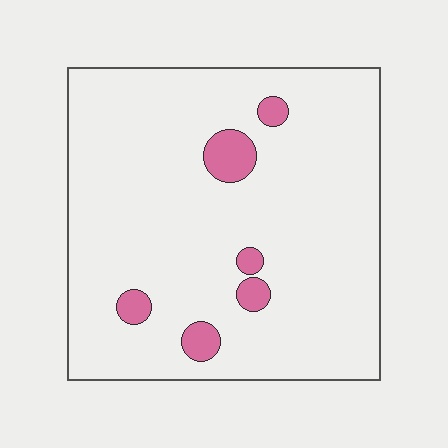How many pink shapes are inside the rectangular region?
6.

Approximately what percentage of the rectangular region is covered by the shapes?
Approximately 5%.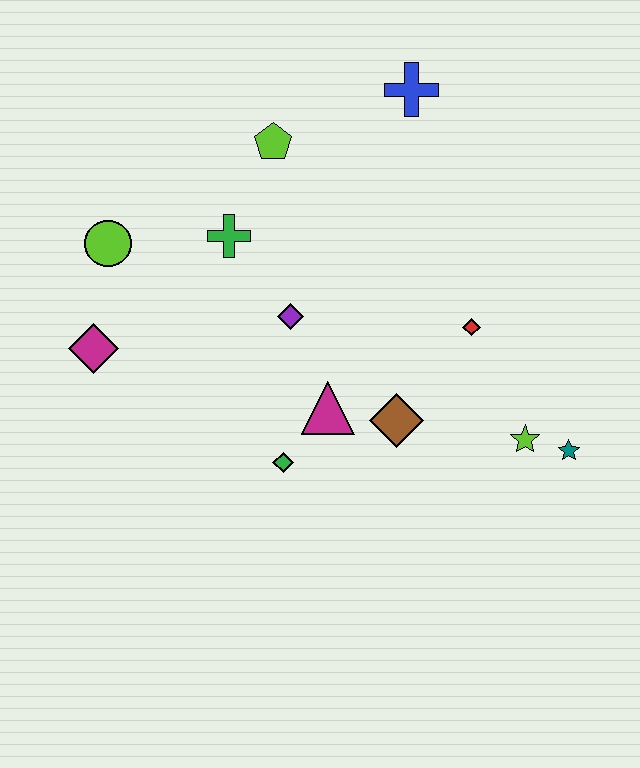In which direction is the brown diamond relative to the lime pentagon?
The brown diamond is below the lime pentagon.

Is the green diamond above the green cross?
No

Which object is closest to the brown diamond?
The magenta triangle is closest to the brown diamond.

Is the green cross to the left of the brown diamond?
Yes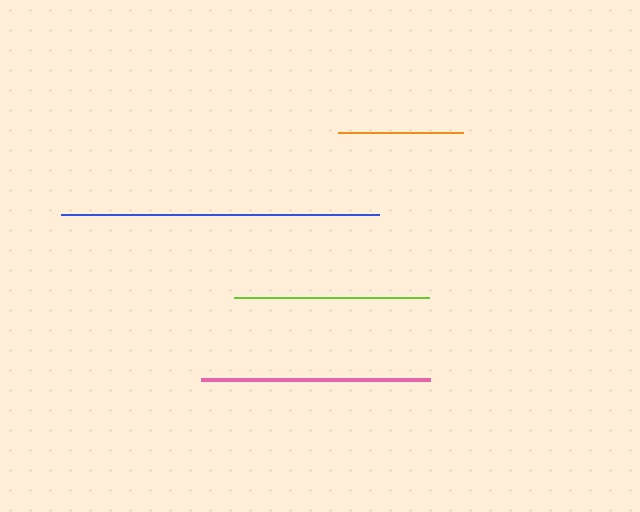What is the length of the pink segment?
The pink segment is approximately 229 pixels long.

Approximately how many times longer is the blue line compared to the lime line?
The blue line is approximately 1.6 times the length of the lime line.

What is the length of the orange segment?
The orange segment is approximately 124 pixels long.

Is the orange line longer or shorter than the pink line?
The pink line is longer than the orange line.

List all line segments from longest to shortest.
From longest to shortest: blue, pink, lime, orange.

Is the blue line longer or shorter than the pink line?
The blue line is longer than the pink line.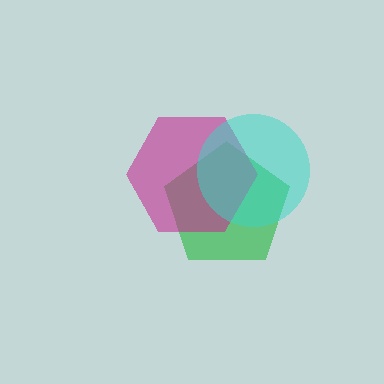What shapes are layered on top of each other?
The layered shapes are: a green pentagon, a magenta hexagon, a cyan circle.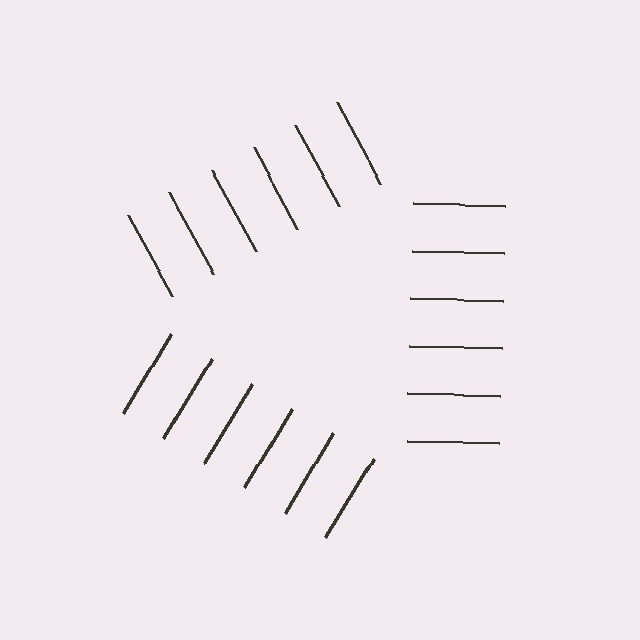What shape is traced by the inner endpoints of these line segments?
An illusory triangle — the line segments terminate on its edges but no continuous stroke is drawn.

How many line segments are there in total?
18 — 6 along each of the 3 edges.